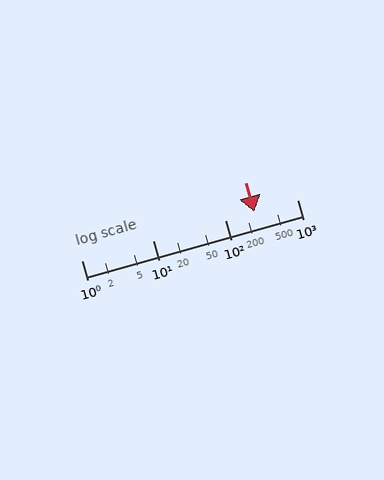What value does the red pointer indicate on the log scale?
The pointer indicates approximately 250.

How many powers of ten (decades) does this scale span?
The scale spans 3 decades, from 1 to 1000.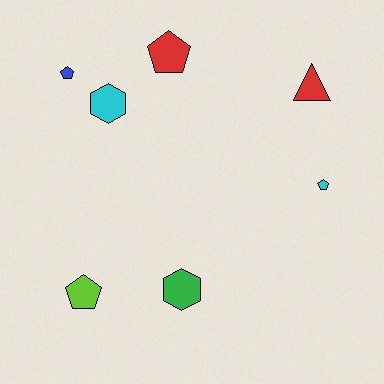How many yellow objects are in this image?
There are no yellow objects.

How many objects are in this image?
There are 7 objects.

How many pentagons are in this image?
There are 4 pentagons.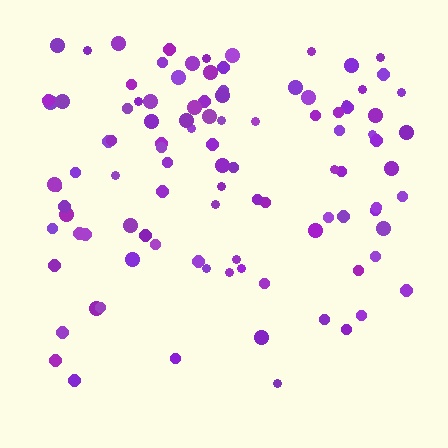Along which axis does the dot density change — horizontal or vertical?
Vertical.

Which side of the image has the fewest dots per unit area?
The bottom.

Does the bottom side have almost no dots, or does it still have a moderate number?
Still a moderate number, just noticeably fewer than the top.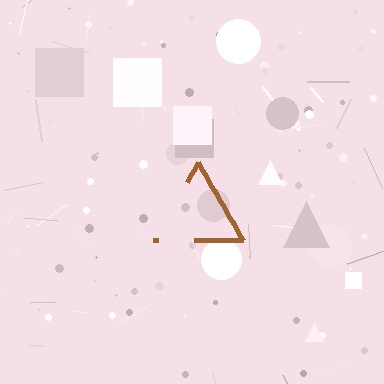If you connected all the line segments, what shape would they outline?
They would outline a triangle.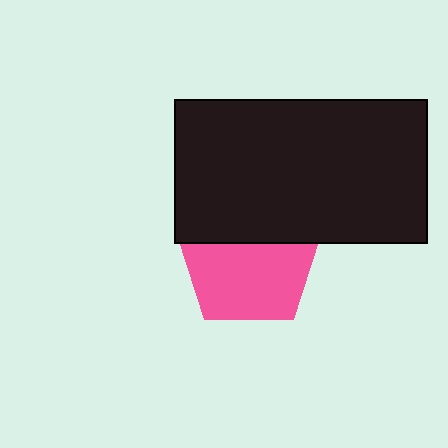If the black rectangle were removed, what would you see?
You would see the complete pink pentagon.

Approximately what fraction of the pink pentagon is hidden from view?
Roughly 36% of the pink pentagon is hidden behind the black rectangle.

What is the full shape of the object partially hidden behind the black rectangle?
The partially hidden object is a pink pentagon.